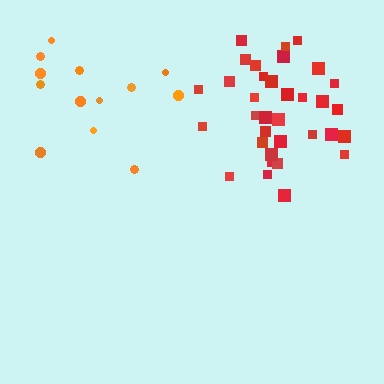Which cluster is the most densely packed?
Red.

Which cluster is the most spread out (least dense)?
Orange.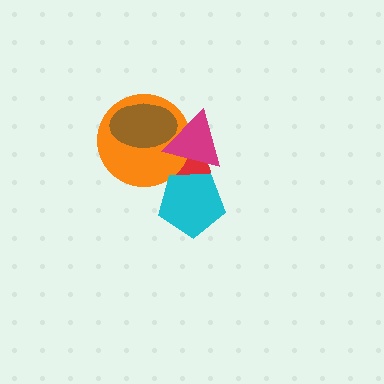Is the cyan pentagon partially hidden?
Yes, it is partially covered by another shape.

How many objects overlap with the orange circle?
3 objects overlap with the orange circle.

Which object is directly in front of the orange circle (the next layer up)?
The brown ellipse is directly in front of the orange circle.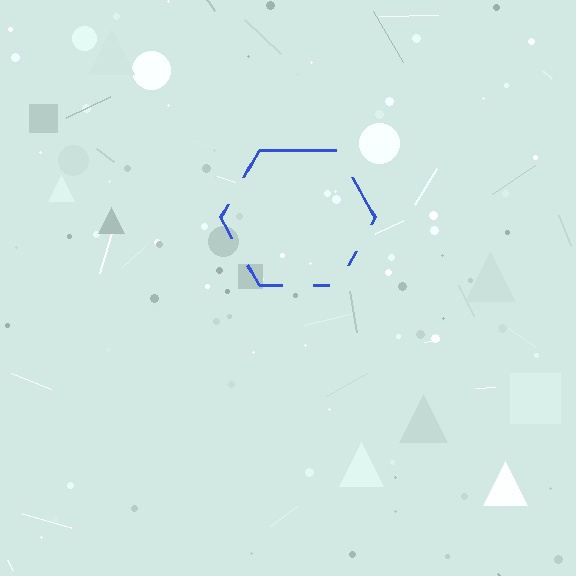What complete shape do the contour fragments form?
The contour fragments form a hexagon.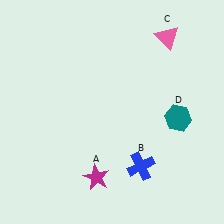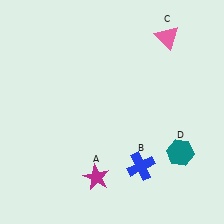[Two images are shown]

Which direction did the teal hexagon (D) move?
The teal hexagon (D) moved down.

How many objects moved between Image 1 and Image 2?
1 object moved between the two images.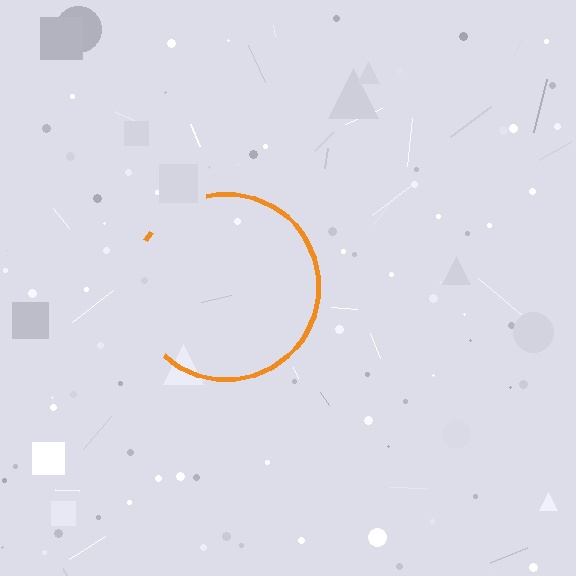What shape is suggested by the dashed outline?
The dashed outline suggests a circle.